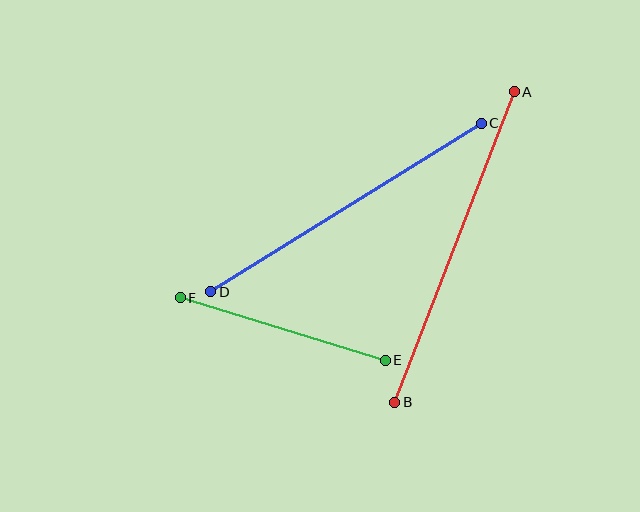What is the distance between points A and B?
The distance is approximately 333 pixels.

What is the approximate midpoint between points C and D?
The midpoint is at approximately (346, 208) pixels.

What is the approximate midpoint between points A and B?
The midpoint is at approximately (455, 247) pixels.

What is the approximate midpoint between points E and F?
The midpoint is at approximately (283, 329) pixels.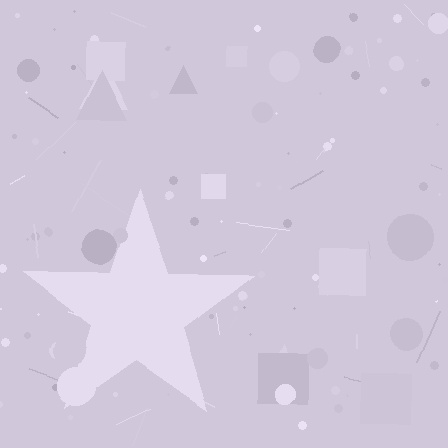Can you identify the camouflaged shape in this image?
The camouflaged shape is a star.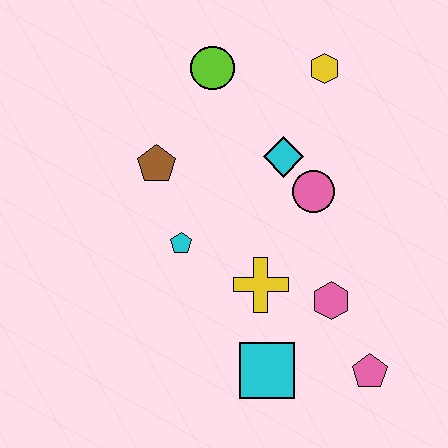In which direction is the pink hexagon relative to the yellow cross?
The pink hexagon is to the right of the yellow cross.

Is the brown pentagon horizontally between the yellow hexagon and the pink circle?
No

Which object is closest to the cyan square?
The yellow cross is closest to the cyan square.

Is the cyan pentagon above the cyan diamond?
No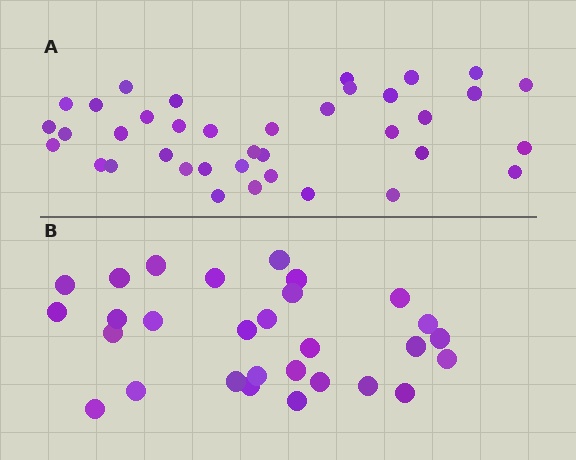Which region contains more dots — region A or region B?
Region A (the top region) has more dots.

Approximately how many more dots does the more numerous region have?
Region A has roughly 8 or so more dots than region B.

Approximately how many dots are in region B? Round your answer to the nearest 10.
About 30 dots. (The exact count is 29, which rounds to 30.)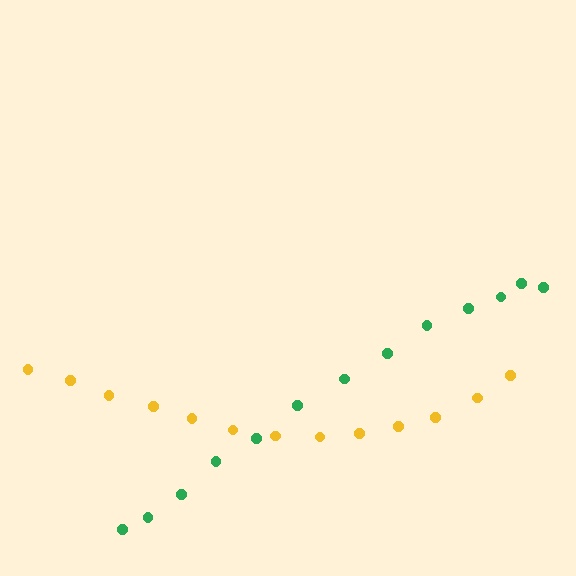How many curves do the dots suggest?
There are 2 distinct paths.